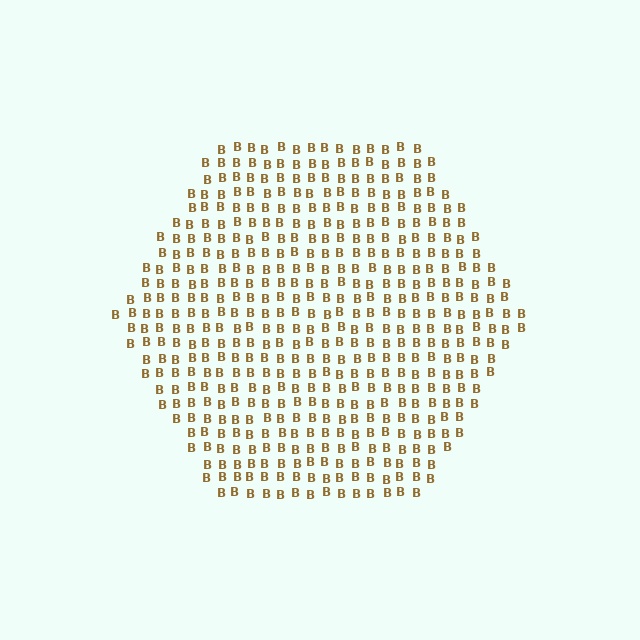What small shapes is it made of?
It is made of small letter B's.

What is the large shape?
The large shape is a hexagon.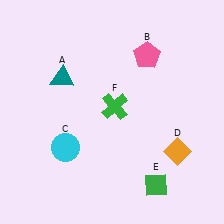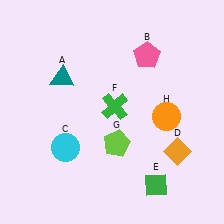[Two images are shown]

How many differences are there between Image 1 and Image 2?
There are 2 differences between the two images.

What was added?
A lime pentagon (G), an orange circle (H) were added in Image 2.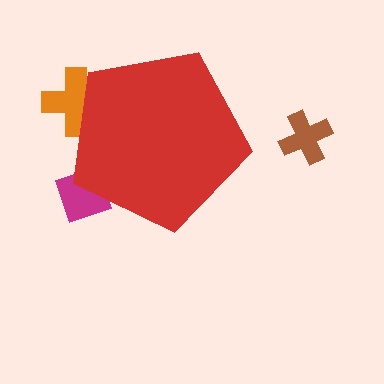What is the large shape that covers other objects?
A red pentagon.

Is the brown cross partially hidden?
No, the brown cross is fully visible.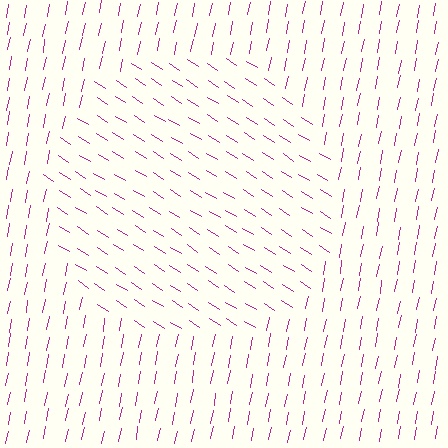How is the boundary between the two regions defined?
The boundary is defined purely by a change in line orientation (approximately 68 degrees difference). All lines are the same color and thickness.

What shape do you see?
I see a circle.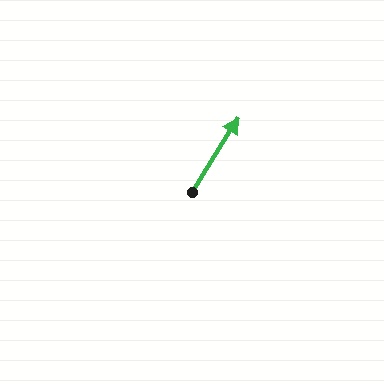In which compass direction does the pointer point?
Northeast.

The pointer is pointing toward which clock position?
Roughly 1 o'clock.